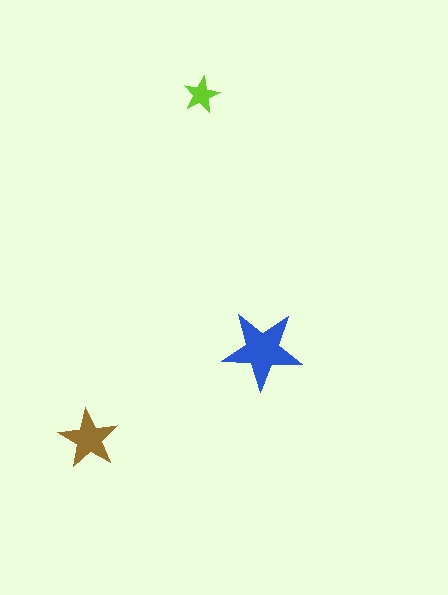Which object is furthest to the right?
The blue star is rightmost.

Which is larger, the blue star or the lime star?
The blue one.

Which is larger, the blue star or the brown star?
The blue one.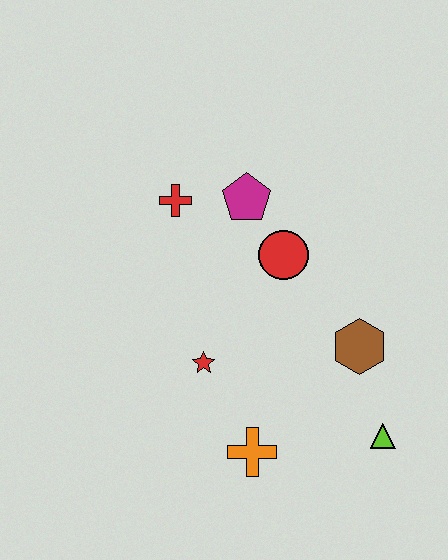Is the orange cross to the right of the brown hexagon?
No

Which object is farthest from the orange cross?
The red cross is farthest from the orange cross.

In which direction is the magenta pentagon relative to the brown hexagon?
The magenta pentagon is above the brown hexagon.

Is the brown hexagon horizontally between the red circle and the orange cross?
No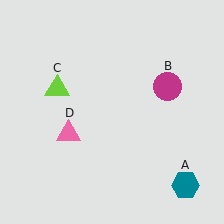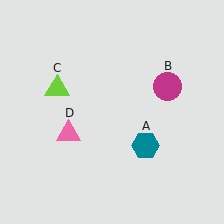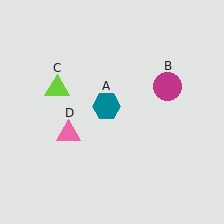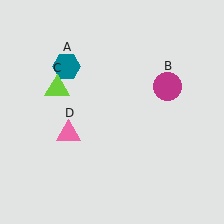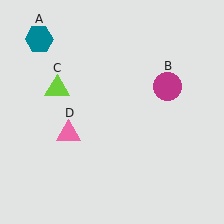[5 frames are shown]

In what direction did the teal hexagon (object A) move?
The teal hexagon (object A) moved up and to the left.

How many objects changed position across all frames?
1 object changed position: teal hexagon (object A).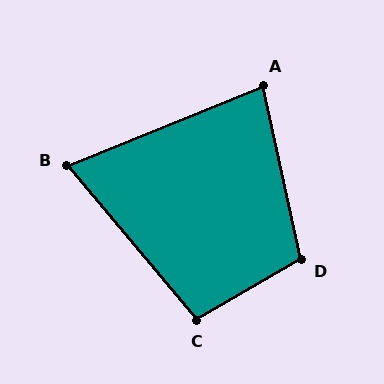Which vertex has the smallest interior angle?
B, at approximately 72 degrees.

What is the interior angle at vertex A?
Approximately 80 degrees (acute).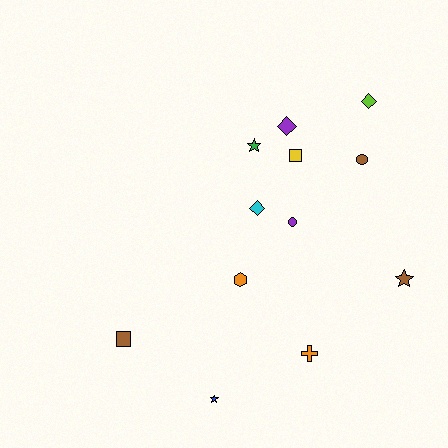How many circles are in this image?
There are 2 circles.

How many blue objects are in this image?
There is 1 blue object.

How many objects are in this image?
There are 12 objects.